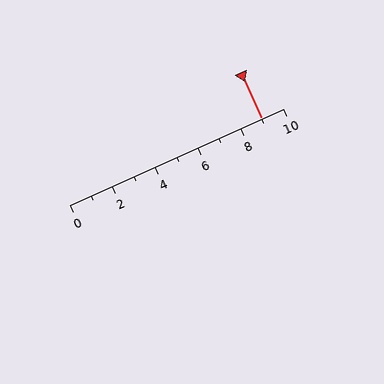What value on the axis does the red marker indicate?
The marker indicates approximately 9.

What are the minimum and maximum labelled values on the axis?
The axis runs from 0 to 10.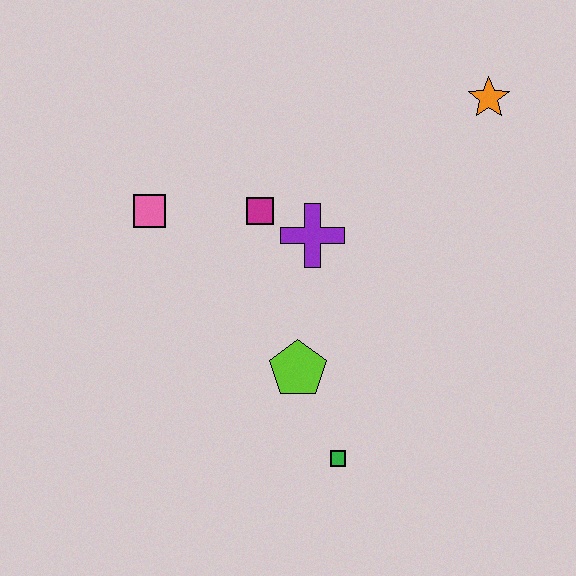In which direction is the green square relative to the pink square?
The green square is below the pink square.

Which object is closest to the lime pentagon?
The green square is closest to the lime pentagon.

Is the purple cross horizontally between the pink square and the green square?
Yes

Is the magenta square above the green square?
Yes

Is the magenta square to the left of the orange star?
Yes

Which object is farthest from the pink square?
The orange star is farthest from the pink square.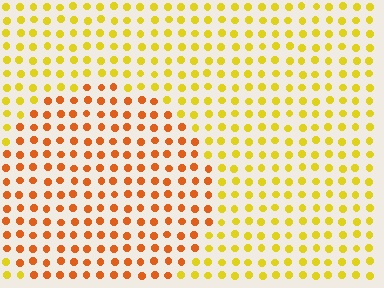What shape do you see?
I see a circle.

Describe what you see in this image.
The image is filled with small yellow elements in a uniform arrangement. A circle-shaped region is visible where the elements are tinted to a slightly different hue, forming a subtle color boundary.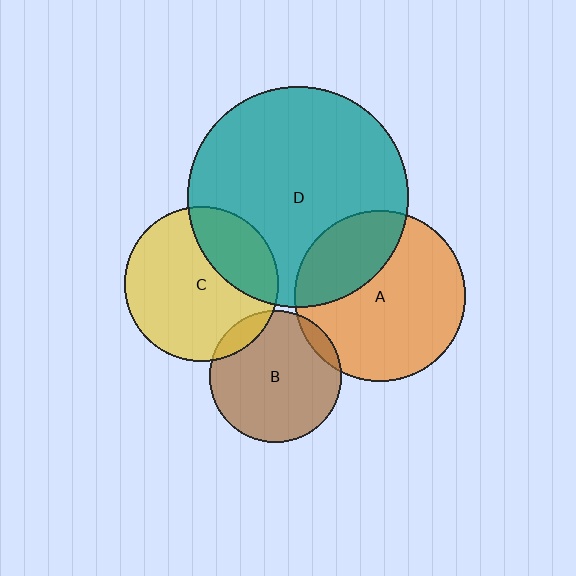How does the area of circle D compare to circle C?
Approximately 2.0 times.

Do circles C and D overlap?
Yes.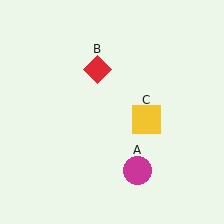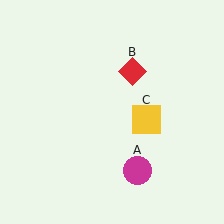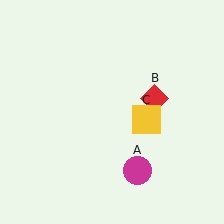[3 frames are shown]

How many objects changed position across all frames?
1 object changed position: red diamond (object B).